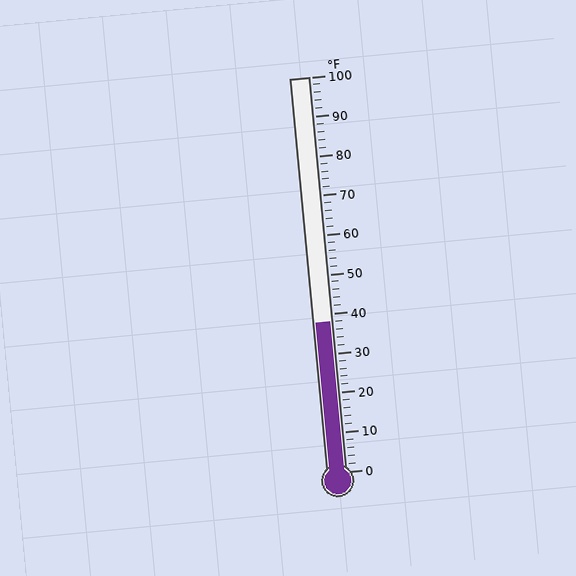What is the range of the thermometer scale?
The thermometer scale ranges from 0°F to 100°F.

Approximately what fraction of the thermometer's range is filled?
The thermometer is filled to approximately 40% of its range.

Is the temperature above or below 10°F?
The temperature is above 10°F.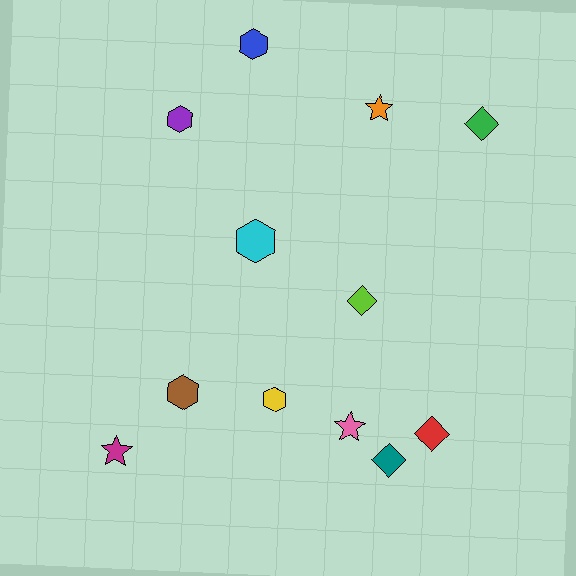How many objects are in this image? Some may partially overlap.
There are 12 objects.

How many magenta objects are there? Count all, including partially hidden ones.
There is 1 magenta object.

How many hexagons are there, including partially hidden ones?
There are 5 hexagons.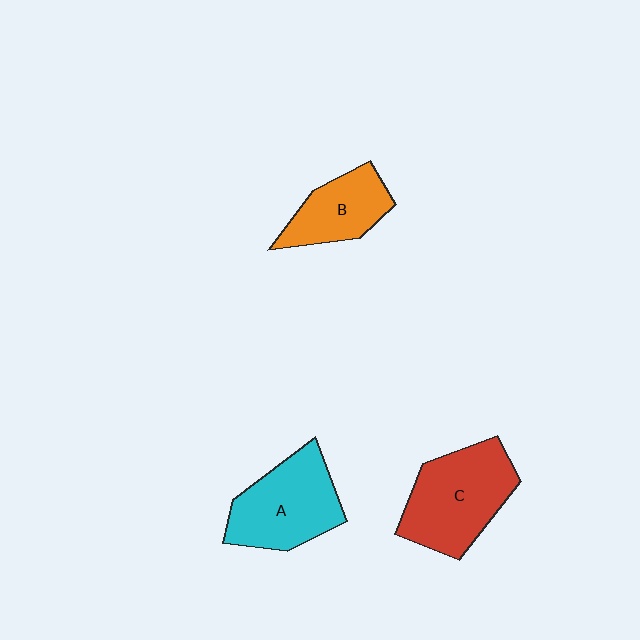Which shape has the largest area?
Shape C (red).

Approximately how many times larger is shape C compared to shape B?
Approximately 1.6 times.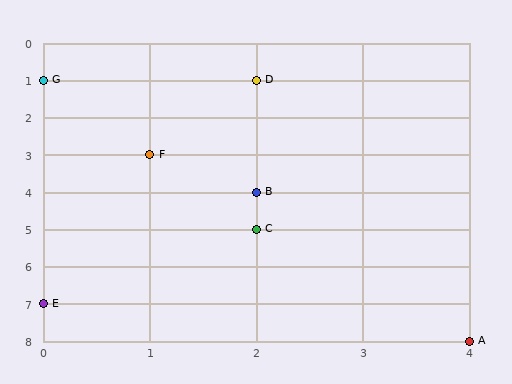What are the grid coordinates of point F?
Point F is at grid coordinates (1, 3).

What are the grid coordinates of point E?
Point E is at grid coordinates (0, 7).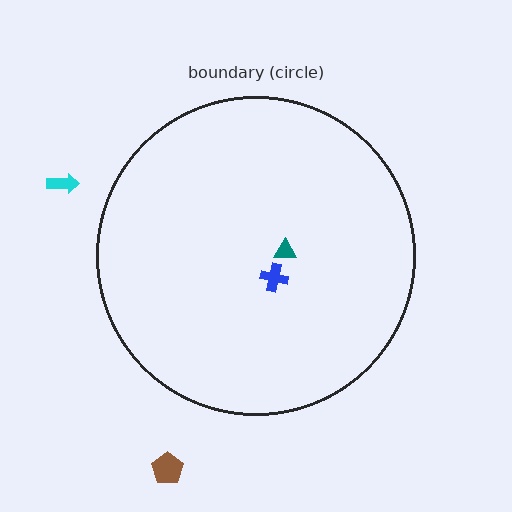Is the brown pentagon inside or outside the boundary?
Outside.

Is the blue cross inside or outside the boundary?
Inside.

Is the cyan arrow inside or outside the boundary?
Outside.